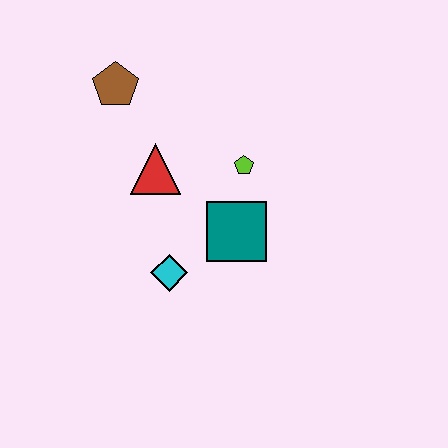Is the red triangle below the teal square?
No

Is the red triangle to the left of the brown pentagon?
No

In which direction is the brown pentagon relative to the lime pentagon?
The brown pentagon is to the left of the lime pentagon.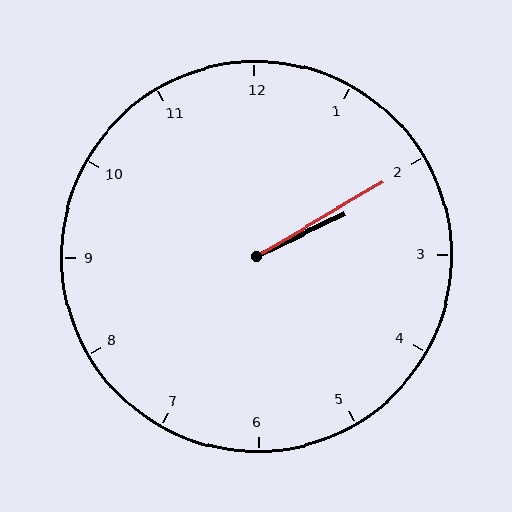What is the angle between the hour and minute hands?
Approximately 5 degrees.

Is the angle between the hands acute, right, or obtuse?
It is acute.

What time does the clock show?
2:10.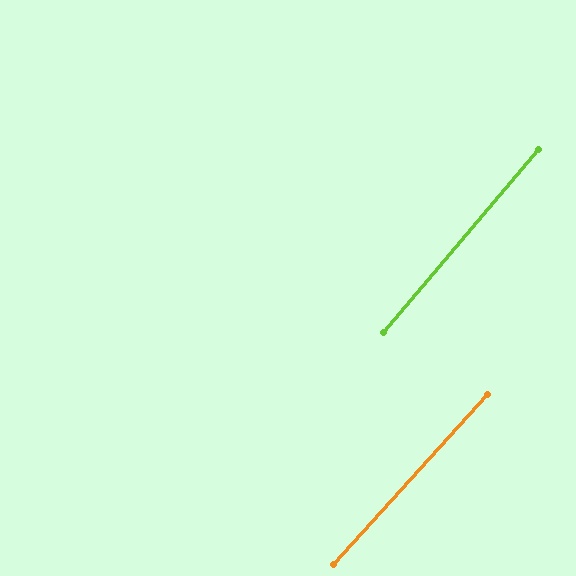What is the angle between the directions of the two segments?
Approximately 2 degrees.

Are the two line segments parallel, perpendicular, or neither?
Parallel — their directions differ by only 1.9°.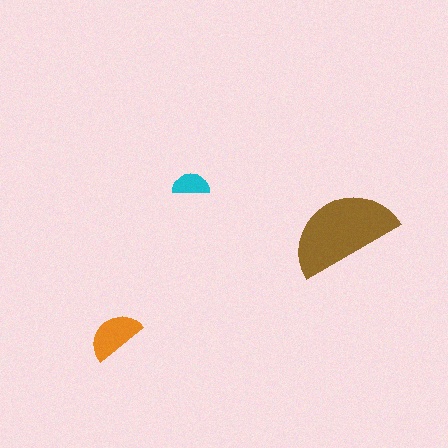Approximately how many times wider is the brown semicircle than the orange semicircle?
About 2 times wider.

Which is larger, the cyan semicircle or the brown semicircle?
The brown one.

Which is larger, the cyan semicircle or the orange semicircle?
The orange one.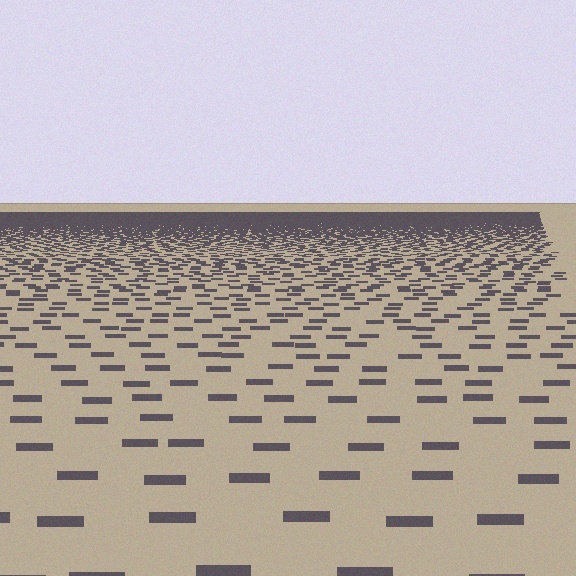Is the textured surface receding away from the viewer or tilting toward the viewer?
The surface is receding away from the viewer. Texture elements get smaller and denser toward the top.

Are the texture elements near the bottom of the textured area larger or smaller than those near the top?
Larger. Near the bottom, elements are closer to the viewer and appear at a bigger on-screen size.